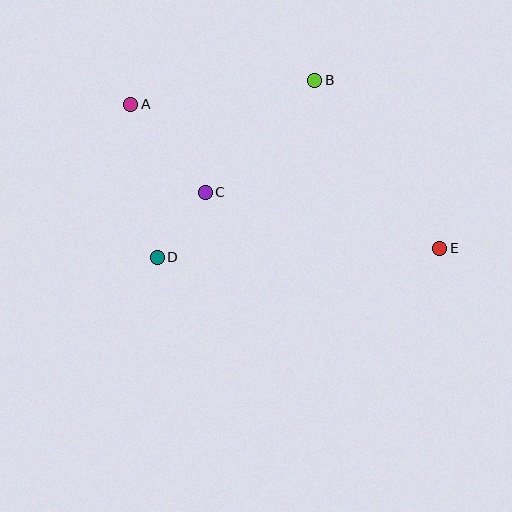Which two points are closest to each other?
Points C and D are closest to each other.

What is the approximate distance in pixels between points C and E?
The distance between C and E is approximately 241 pixels.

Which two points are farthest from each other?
Points A and E are farthest from each other.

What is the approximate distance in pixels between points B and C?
The distance between B and C is approximately 157 pixels.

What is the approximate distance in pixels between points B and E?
The distance between B and E is approximately 209 pixels.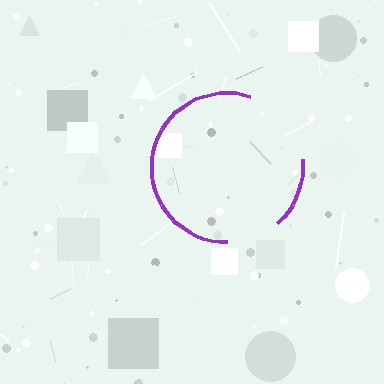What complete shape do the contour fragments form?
The contour fragments form a circle.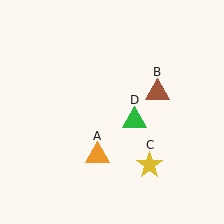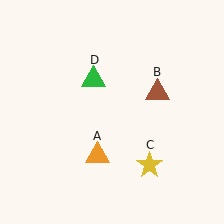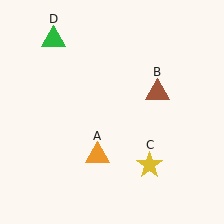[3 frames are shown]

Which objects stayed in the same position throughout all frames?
Orange triangle (object A) and brown triangle (object B) and yellow star (object C) remained stationary.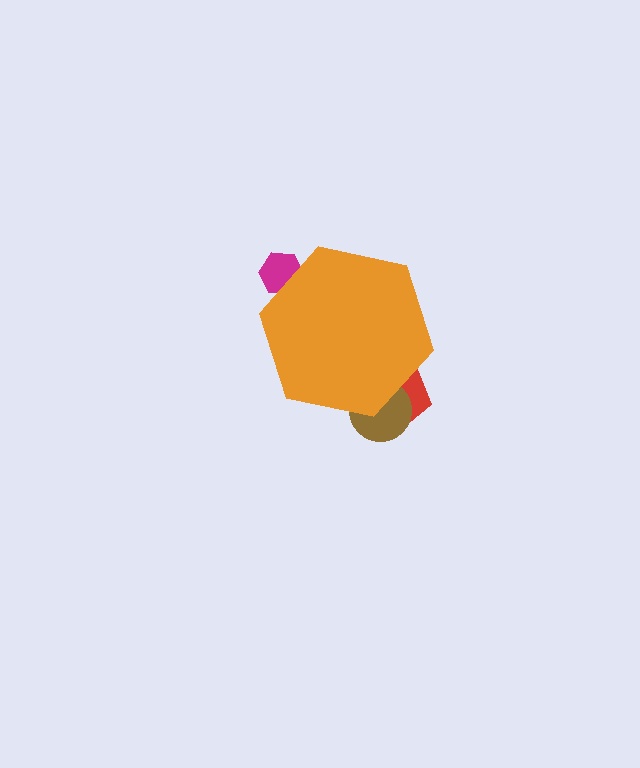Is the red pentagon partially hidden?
Yes, the red pentagon is partially hidden behind the orange hexagon.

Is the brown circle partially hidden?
Yes, the brown circle is partially hidden behind the orange hexagon.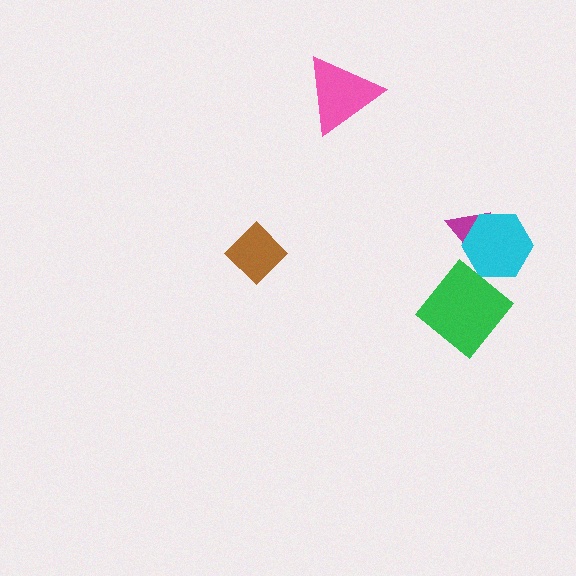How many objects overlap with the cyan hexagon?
1 object overlaps with the cyan hexagon.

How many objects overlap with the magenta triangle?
1 object overlaps with the magenta triangle.